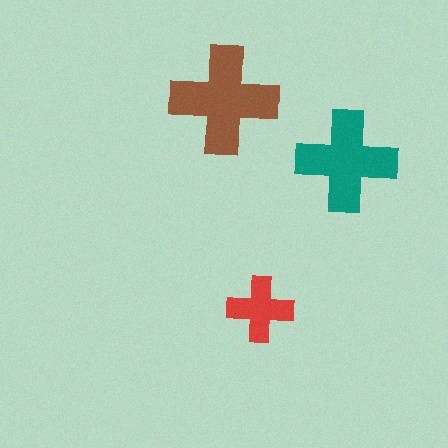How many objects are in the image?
There are 3 objects in the image.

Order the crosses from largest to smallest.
the brown one, the teal one, the red one.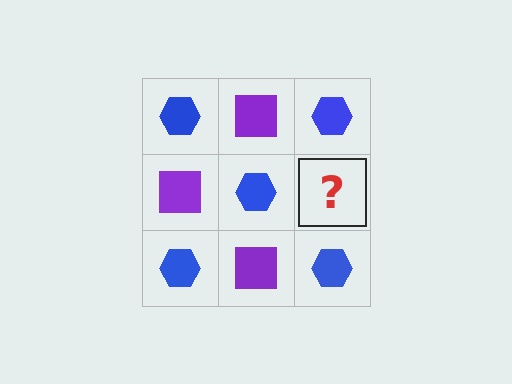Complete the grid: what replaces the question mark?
The question mark should be replaced with a purple square.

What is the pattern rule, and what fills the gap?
The rule is that it alternates blue hexagon and purple square in a checkerboard pattern. The gap should be filled with a purple square.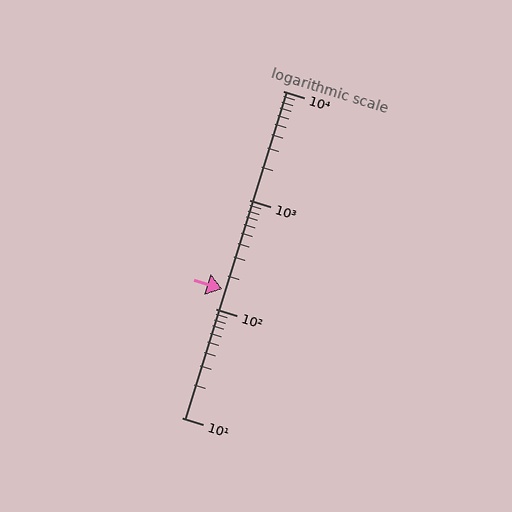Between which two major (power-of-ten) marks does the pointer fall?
The pointer is between 100 and 1000.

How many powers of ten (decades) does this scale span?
The scale spans 3 decades, from 10 to 10000.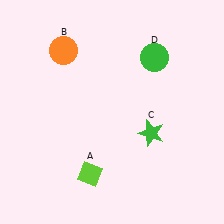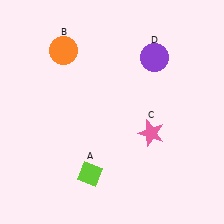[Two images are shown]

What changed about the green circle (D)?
In Image 1, D is green. In Image 2, it changed to purple.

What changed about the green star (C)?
In Image 1, C is green. In Image 2, it changed to pink.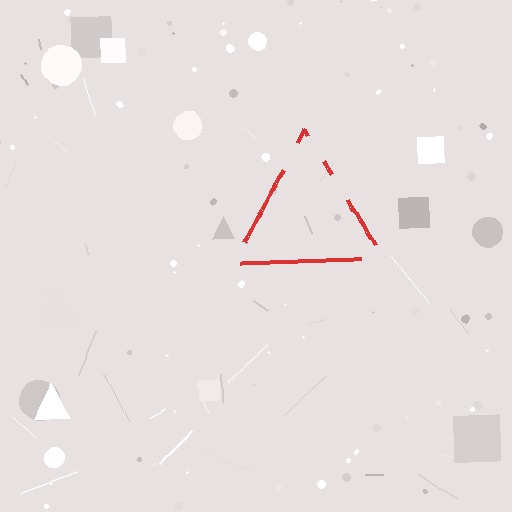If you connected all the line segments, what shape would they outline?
They would outline a triangle.